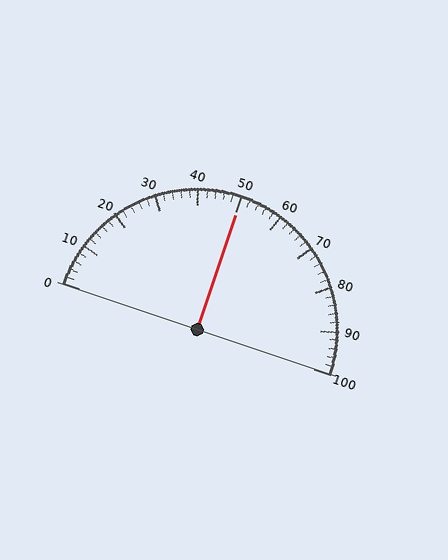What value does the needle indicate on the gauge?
The needle indicates approximately 50.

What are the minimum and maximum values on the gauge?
The gauge ranges from 0 to 100.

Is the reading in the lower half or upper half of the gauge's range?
The reading is in the upper half of the range (0 to 100).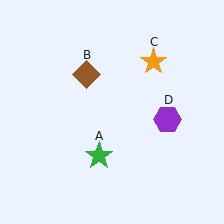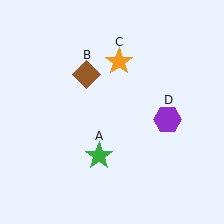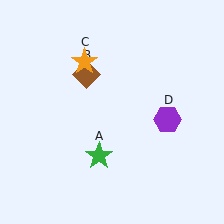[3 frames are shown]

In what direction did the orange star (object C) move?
The orange star (object C) moved left.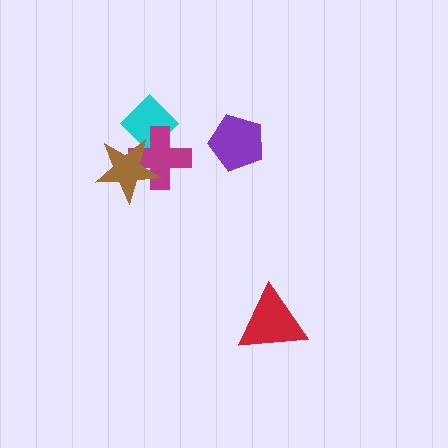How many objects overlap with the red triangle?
0 objects overlap with the red triangle.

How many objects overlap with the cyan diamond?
2 objects overlap with the cyan diamond.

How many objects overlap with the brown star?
2 objects overlap with the brown star.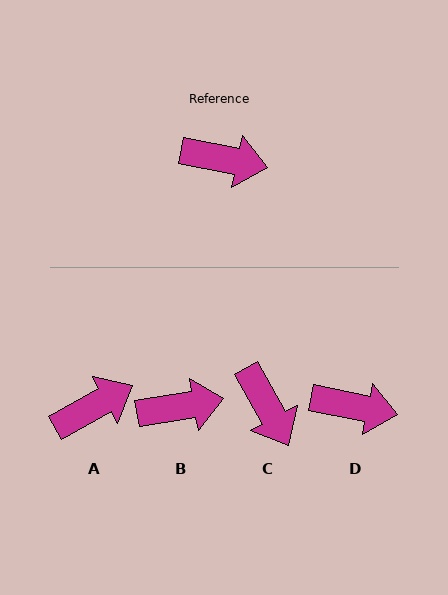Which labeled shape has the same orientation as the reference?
D.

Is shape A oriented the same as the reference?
No, it is off by about 40 degrees.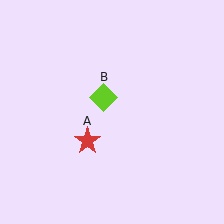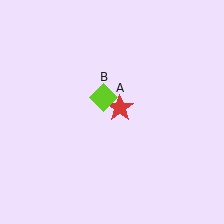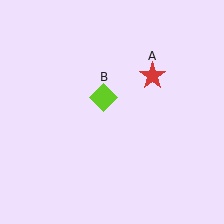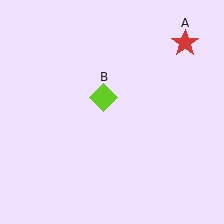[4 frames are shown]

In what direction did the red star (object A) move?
The red star (object A) moved up and to the right.